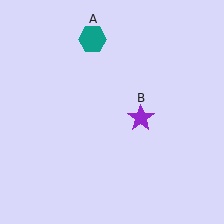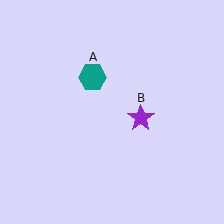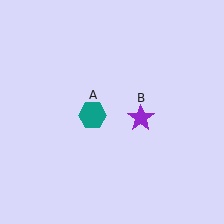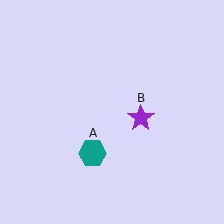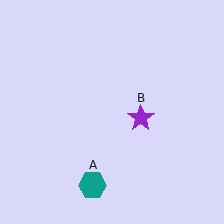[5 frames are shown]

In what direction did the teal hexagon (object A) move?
The teal hexagon (object A) moved down.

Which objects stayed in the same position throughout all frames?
Purple star (object B) remained stationary.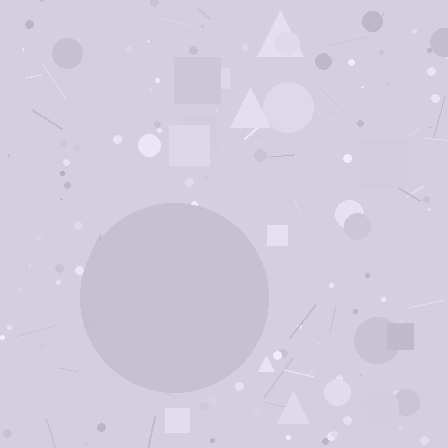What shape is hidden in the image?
A circle is hidden in the image.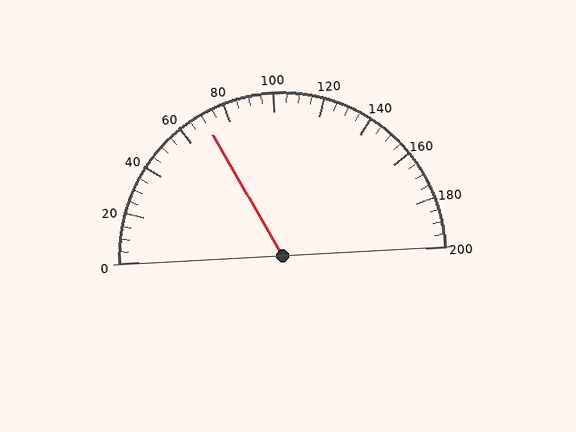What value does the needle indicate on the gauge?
The needle indicates approximately 70.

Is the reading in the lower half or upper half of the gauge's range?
The reading is in the lower half of the range (0 to 200).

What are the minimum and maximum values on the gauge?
The gauge ranges from 0 to 200.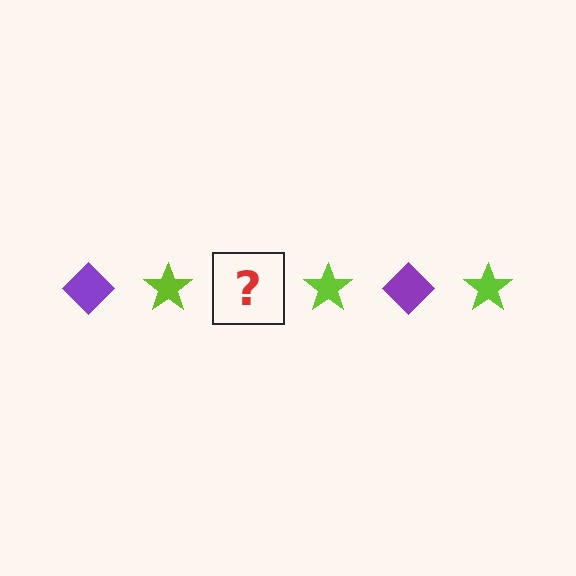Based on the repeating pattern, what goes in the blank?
The blank should be a purple diamond.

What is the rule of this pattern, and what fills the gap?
The rule is that the pattern alternates between purple diamond and lime star. The gap should be filled with a purple diamond.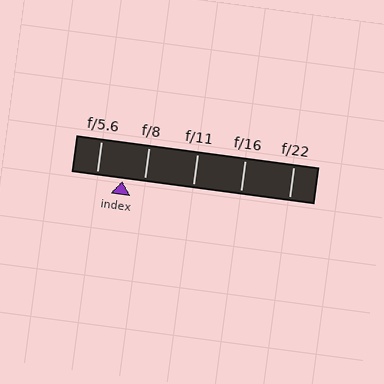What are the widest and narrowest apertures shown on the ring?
The widest aperture shown is f/5.6 and the narrowest is f/22.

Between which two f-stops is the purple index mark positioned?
The index mark is between f/5.6 and f/8.